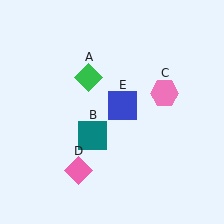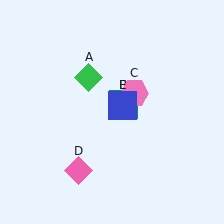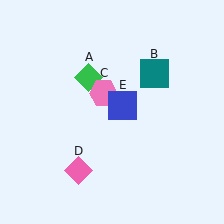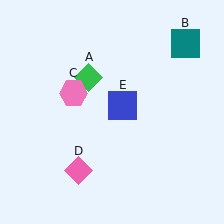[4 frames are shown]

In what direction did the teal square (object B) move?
The teal square (object B) moved up and to the right.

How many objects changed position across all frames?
2 objects changed position: teal square (object B), pink hexagon (object C).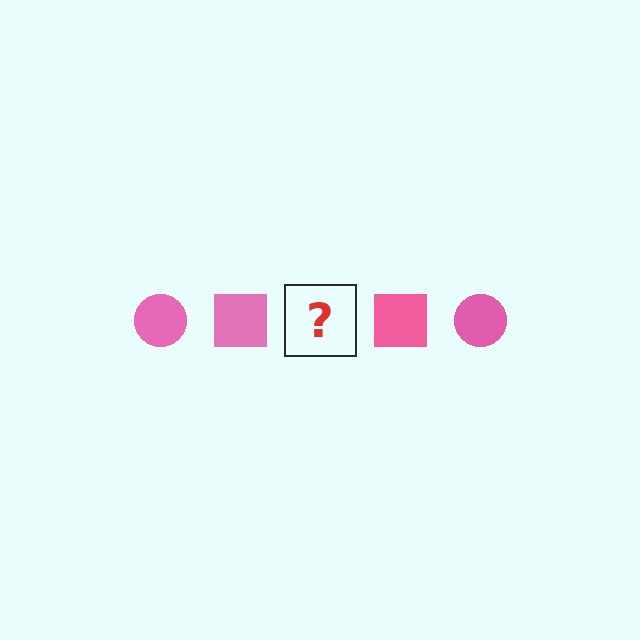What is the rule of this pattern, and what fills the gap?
The rule is that the pattern cycles through circle, square shapes in pink. The gap should be filled with a pink circle.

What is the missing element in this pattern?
The missing element is a pink circle.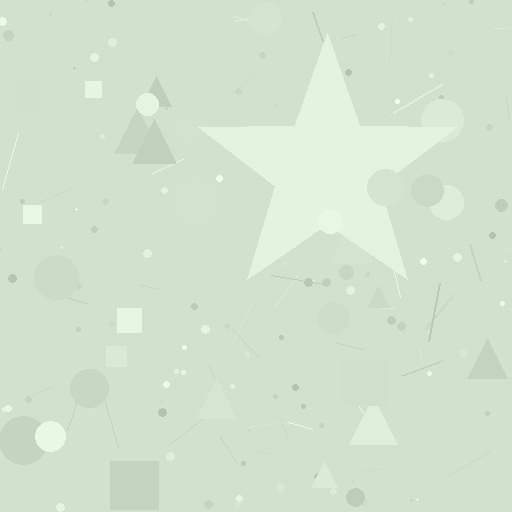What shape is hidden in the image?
A star is hidden in the image.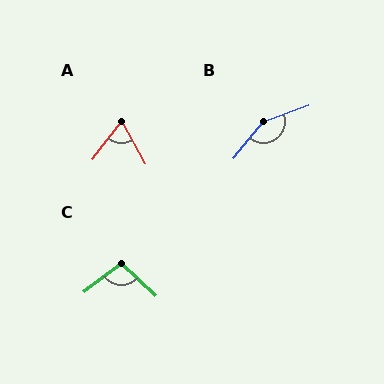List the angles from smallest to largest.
A (66°), C (100°), B (150°).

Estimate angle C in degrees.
Approximately 100 degrees.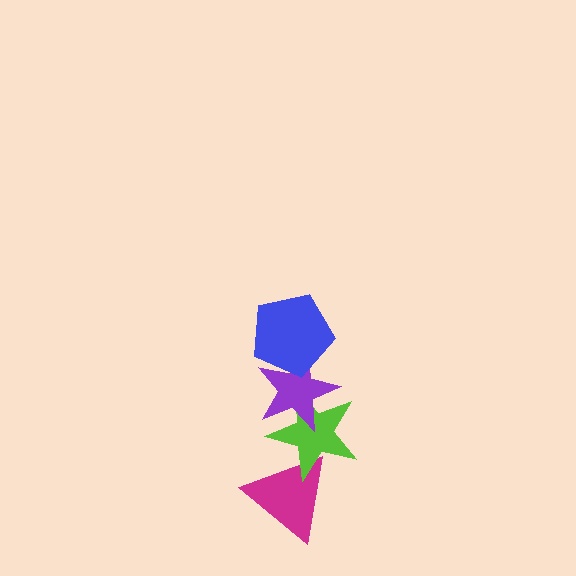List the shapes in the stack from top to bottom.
From top to bottom: the blue pentagon, the purple star, the lime star, the magenta triangle.